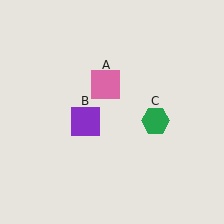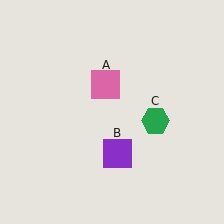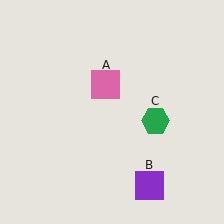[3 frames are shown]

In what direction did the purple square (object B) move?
The purple square (object B) moved down and to the right.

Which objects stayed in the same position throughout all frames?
Pink square (object A) and green hexagon (object C) remained stationary.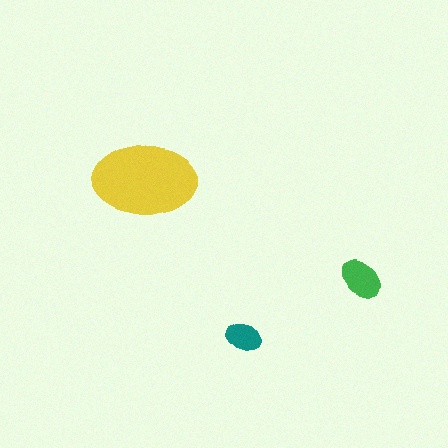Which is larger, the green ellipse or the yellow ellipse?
The yellow one.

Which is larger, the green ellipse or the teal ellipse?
The green one.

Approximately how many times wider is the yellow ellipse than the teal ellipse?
About 3 times wider.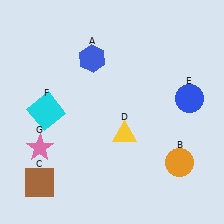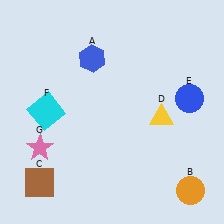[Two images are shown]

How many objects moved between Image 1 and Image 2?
2 objects moved between the two images.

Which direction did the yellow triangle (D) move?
The yellow triangle (D) moved right.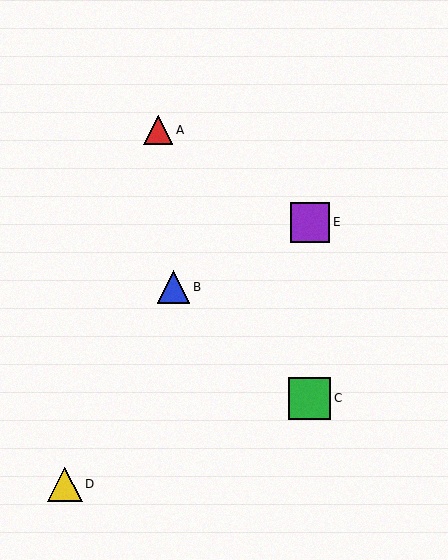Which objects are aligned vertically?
Objects C, E are aligned vertically.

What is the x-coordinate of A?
Object A is at x≈158.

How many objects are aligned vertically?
2 objects (C, E) are aligned vertically.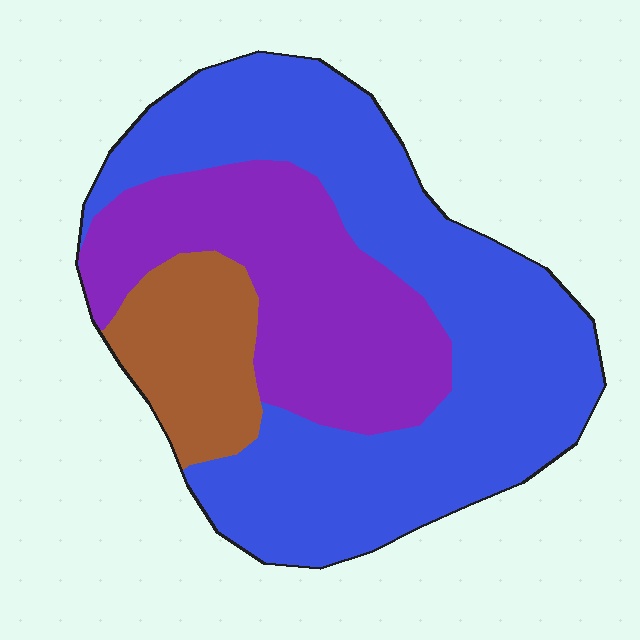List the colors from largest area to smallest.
From largest to smallest: blue, purple, brown.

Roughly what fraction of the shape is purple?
Purple takes up about one third (1/3) of the shape.